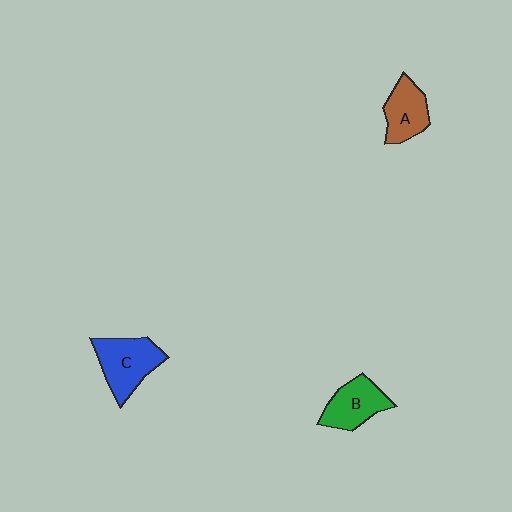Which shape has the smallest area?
Shape A (brown).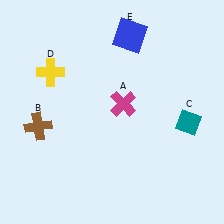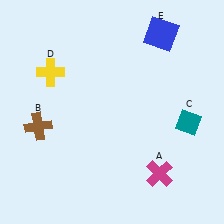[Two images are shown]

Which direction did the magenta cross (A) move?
The magenta cross (A) moved down.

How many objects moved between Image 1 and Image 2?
2 objects moved between the two images.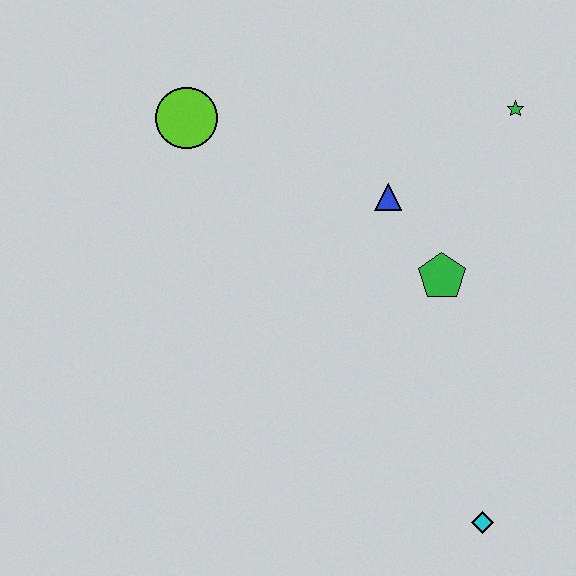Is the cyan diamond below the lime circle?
Yes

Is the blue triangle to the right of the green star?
No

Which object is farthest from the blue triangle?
The cyan diamond is farthest from the blue triangle.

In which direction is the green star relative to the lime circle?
The green star is to the right of the lime circle.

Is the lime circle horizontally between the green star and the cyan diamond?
No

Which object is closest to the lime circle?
The blue triangle is closest to the lime circle.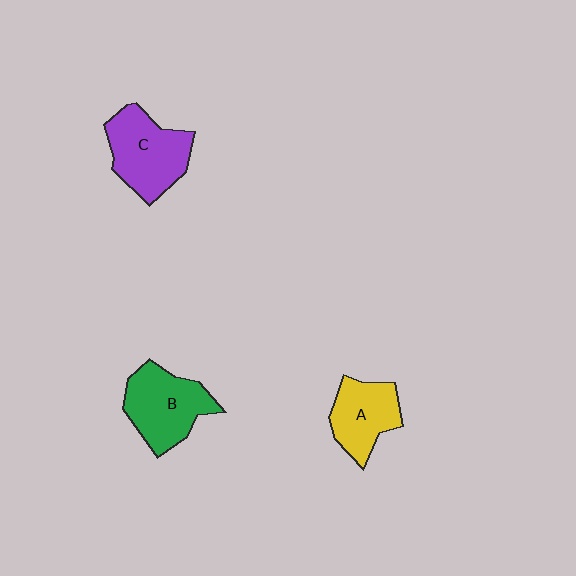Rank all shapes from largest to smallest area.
From largest to smallest: C (purple), B (green), A (yellow).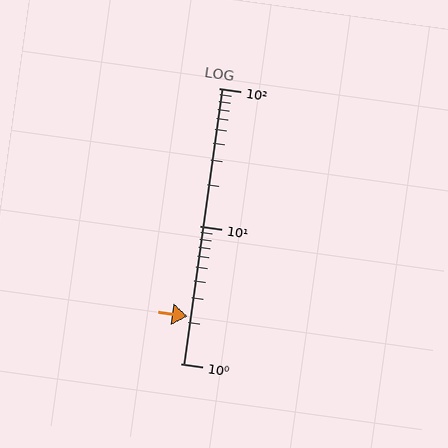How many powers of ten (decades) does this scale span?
The scale spans 2 decades, from 1 to 100.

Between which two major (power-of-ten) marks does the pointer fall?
The pointer is between 1 and 10.